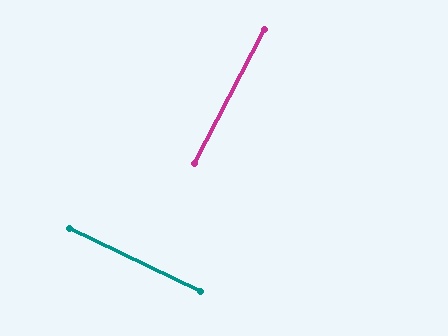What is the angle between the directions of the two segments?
Approximately 89 degrees.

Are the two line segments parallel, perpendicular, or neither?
Perpendicular — they meet at approximately 89°.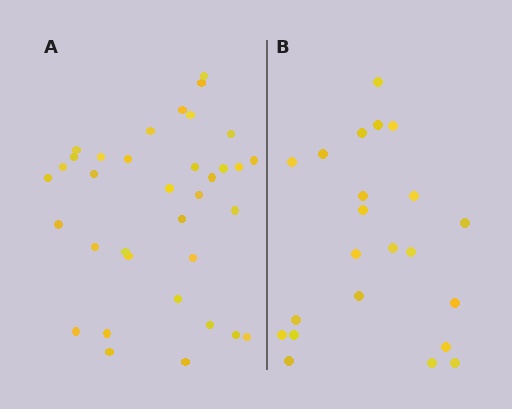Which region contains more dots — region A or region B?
Region A (the left region) has more dots.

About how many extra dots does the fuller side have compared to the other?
Region A has approximately 15 more dots than region B.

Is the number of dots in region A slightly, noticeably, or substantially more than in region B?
Region A has substantially more. The ratio is roughly 1.6 to 1.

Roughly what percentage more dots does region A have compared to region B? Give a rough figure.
About 60% more.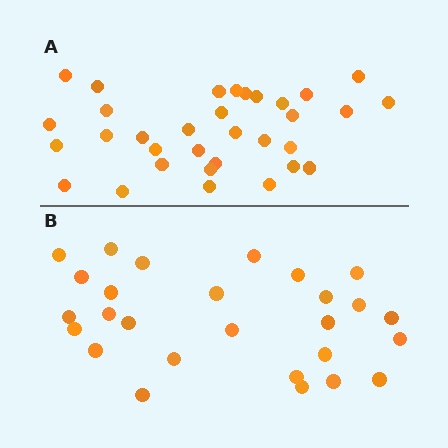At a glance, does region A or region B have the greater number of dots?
Region A (the top region) has more dots.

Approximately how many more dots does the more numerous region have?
Region A has about 6 more dots than region B.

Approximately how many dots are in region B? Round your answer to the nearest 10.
About 30 dots. (The exact count is 27, which rounds to 30.)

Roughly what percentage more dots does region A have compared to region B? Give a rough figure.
About 20% more.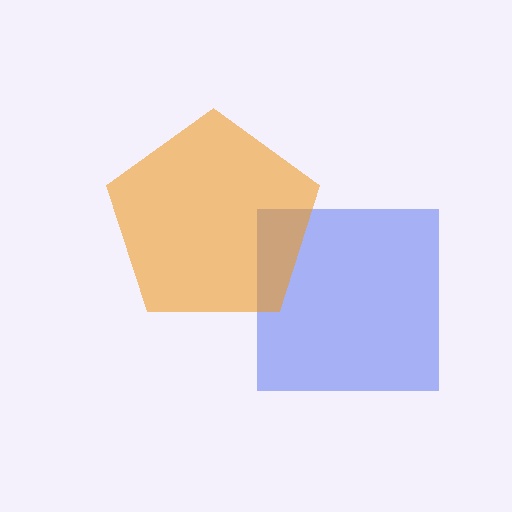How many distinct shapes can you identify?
There are 2 distinct shapes: a blue square, an orange pentagon.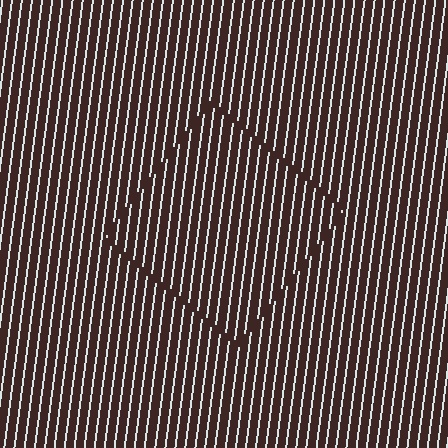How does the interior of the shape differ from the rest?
The interior of the shape contains the same grating, shifted by half a period — the contour is defined by the phase discontinuity where line-ends from the inner and outer gratings abut.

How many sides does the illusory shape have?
4 sides — the line-ends trace a square.